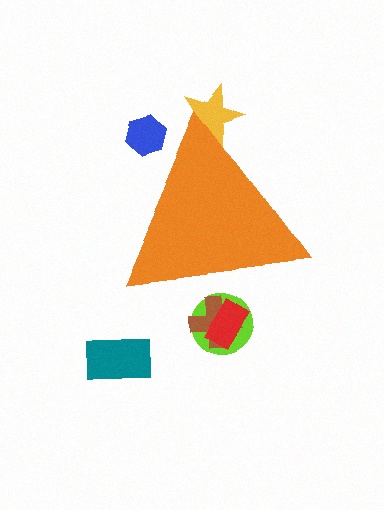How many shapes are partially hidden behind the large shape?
5 shapes are partially hidden.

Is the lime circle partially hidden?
Yes, the lime circle is partially hidden behind the orange triangle.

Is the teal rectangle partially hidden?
No, the teal rectangle is fully visible.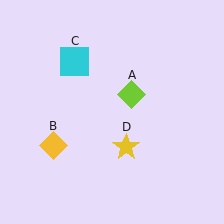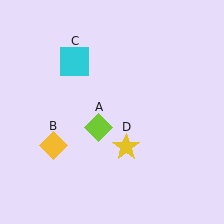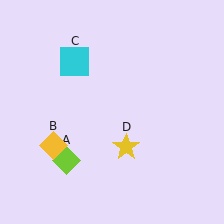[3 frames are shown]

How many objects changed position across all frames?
1 object changed position: lime diamond (object A).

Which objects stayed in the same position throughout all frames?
Yellow diamond (object B) and cyan square (object C) and yellow star (object D) remained stationary.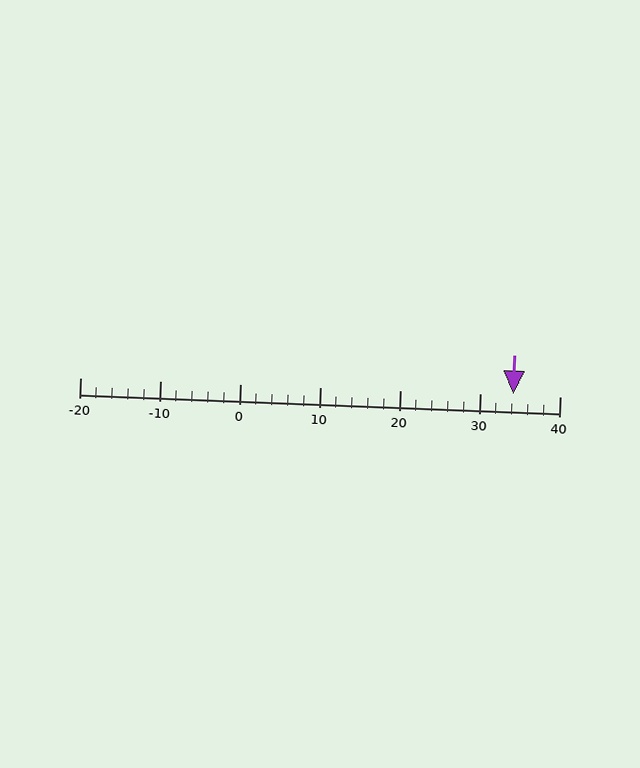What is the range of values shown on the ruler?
The ruler shows values from -20 to 40.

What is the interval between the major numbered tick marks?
The major tick marks are spaced 10 units apart.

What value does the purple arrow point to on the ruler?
The purple arrow points to approximately 34.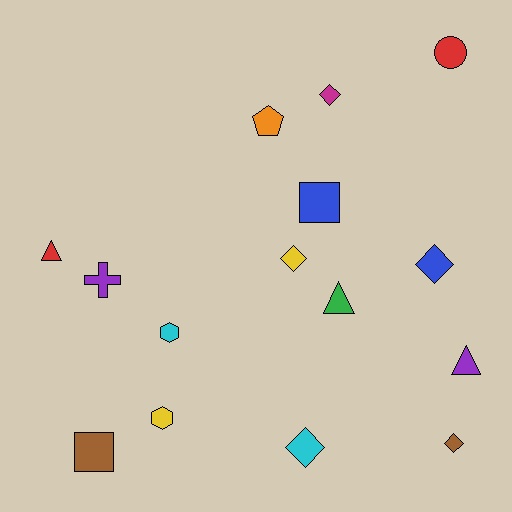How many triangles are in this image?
There are 3 triangles.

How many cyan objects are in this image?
There are 2 cyan objects.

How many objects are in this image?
There are 15 objects.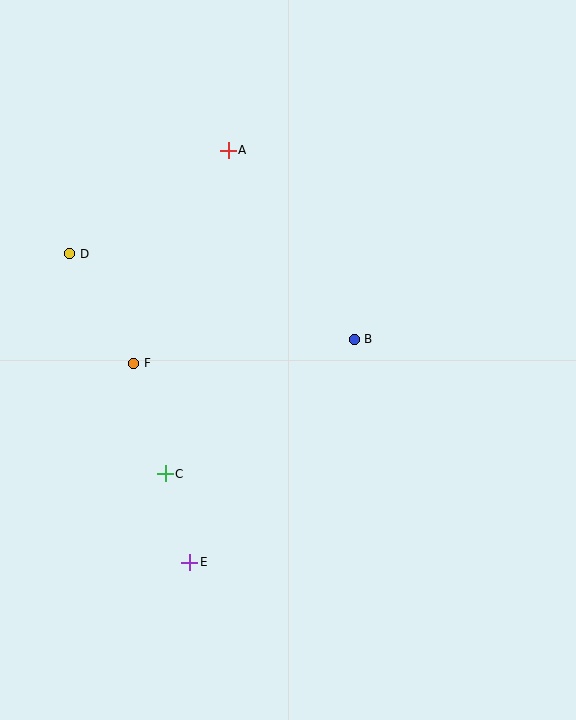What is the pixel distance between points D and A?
The distance between D and A is 189 pixels.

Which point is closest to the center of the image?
Point B at (354, 339) is closest to the center.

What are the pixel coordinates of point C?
Point C is at (165, 474).